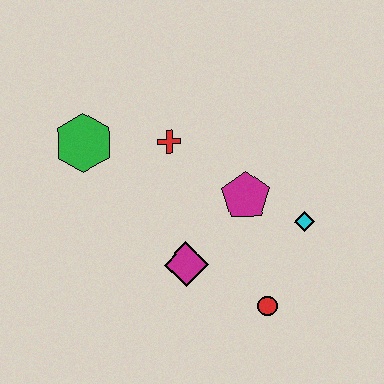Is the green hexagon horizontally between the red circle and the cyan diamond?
No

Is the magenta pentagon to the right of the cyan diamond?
No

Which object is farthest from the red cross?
The red circle is farthest from the red cross.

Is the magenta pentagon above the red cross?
No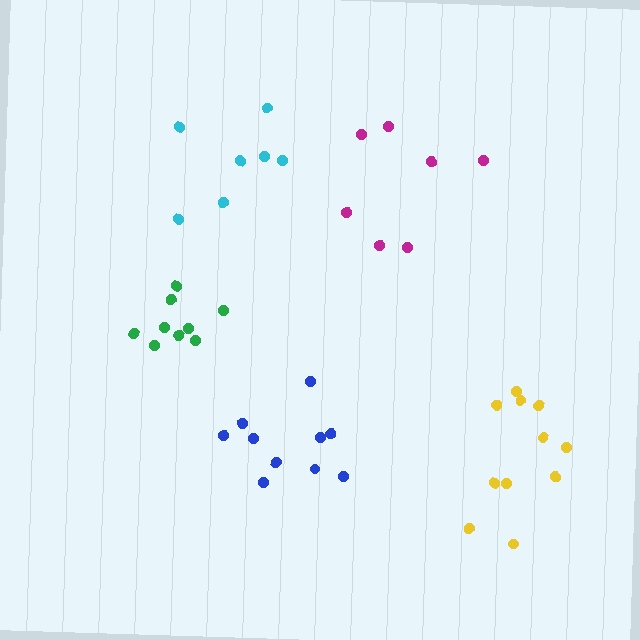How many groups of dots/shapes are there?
There are 5 groups.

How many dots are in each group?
Group 1: 11 dots, Group 2: 7 dots, Group 3: 10 dots, Group 4: 7 dots, Group 5: 9 dots (44 total).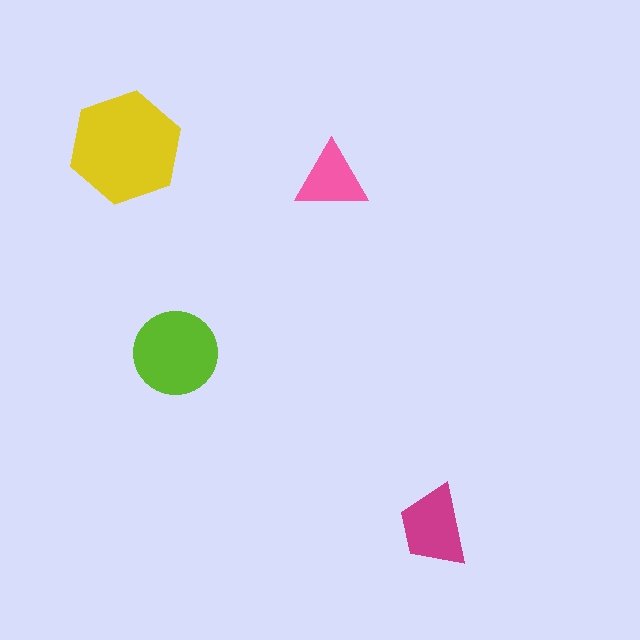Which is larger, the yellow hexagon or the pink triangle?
The yellow hexagon.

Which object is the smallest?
The pink triangle.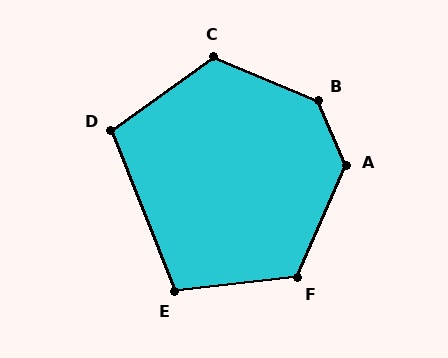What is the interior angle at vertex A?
Approximately 134 degrees (obtuse).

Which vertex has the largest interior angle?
B, at approximately 136 degrees.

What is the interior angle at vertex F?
Approximately 120 degrees (obtuse).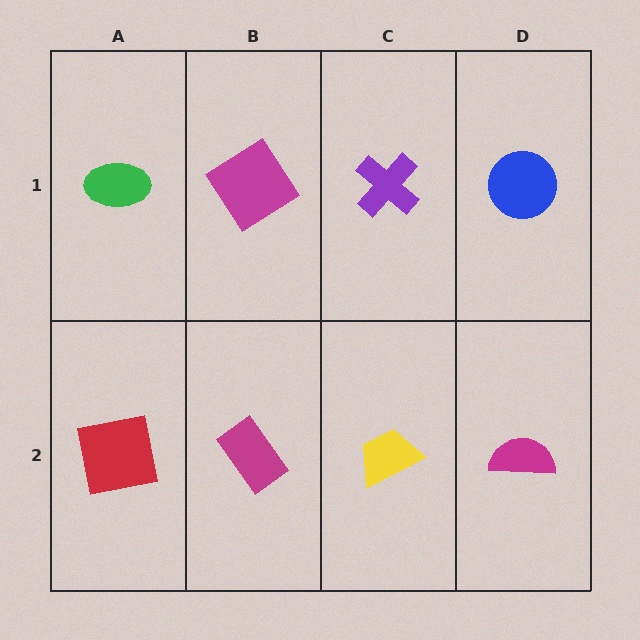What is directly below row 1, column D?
A magenta semicircle.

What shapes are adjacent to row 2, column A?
A green ellipse (row 1, column A), a magenta rectangle (row 2, column B).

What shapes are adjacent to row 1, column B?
A magenta rectangle (row 2, column B), a green ellipse (row 1, column A), a purple cross (row 1, column C).